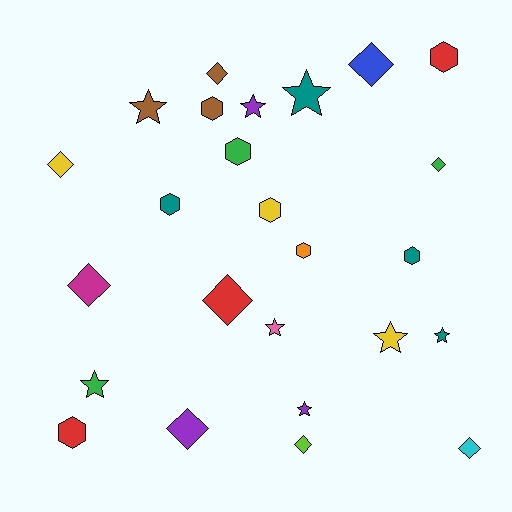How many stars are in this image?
There are 8 stars.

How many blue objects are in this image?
There is 1 blue object.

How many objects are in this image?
There are 25 objects.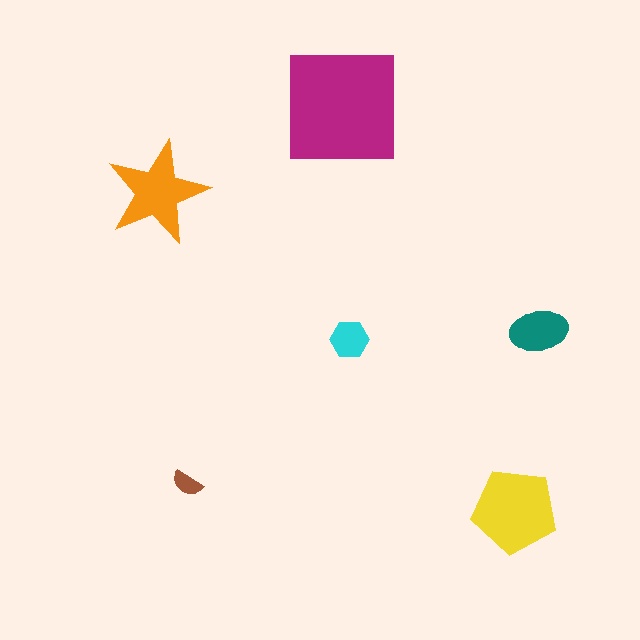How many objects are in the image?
There are 6 objects in the image.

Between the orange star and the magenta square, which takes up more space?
The magenta square.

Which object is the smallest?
The brown semicircle.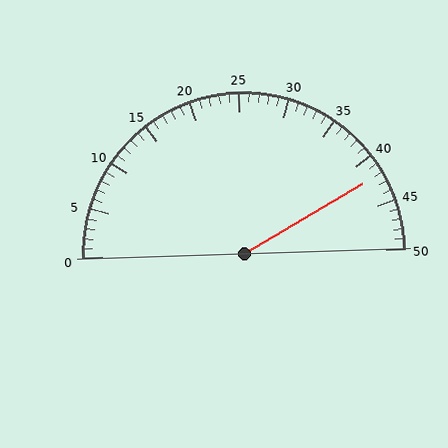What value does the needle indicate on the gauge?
The needle indicates approximately 42.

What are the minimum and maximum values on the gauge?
The gauge ranges from 0 to 50.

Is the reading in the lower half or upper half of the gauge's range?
The reading is in the upper half of the range (0 to 50).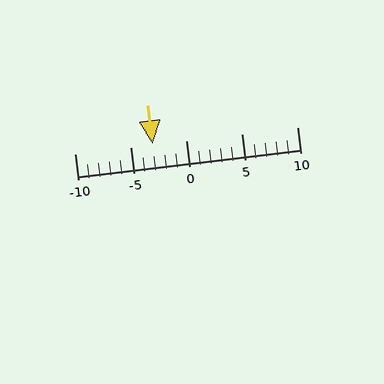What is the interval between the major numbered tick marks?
The major tick marks are spaced 5 units apart.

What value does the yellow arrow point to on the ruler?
The yellow arrow points to approximately -3.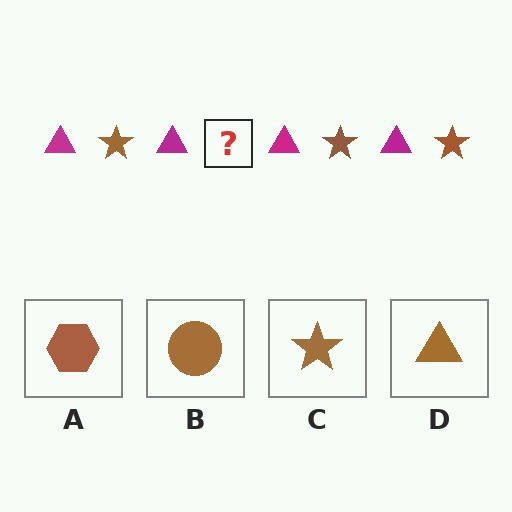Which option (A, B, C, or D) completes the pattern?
C.